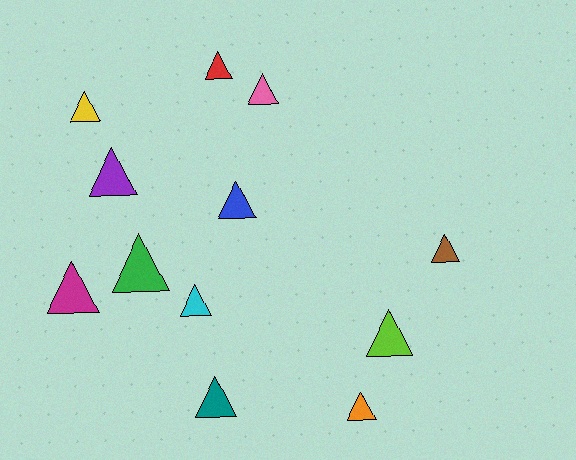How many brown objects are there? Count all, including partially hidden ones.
There is 1 brown object.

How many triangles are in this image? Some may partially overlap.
There are 12 triangles.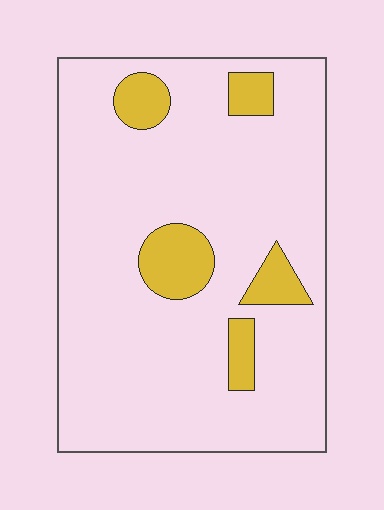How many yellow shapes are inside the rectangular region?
5.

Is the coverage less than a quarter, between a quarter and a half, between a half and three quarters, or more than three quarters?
Less than a quarter.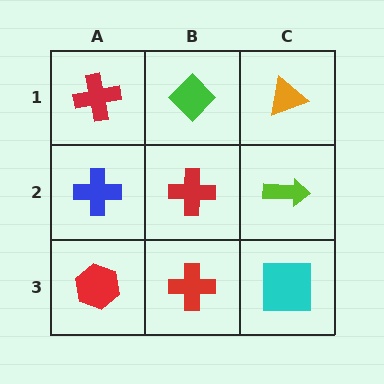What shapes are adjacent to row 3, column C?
A lime arrow (row 2, column C), a red cross (row 3, column B).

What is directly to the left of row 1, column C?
A green diamond.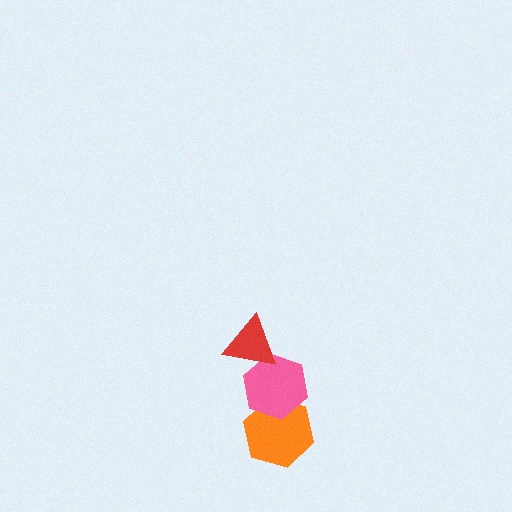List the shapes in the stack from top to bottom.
From top to bottom: the red triangle, the pink hexagon, the orange hexagon.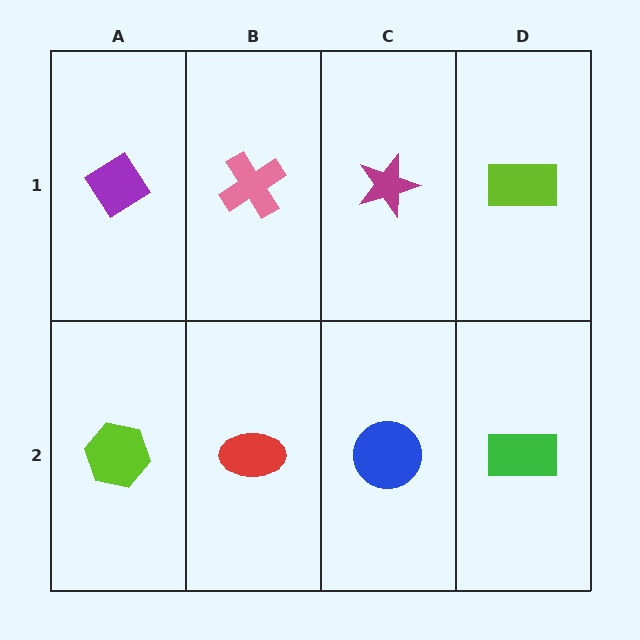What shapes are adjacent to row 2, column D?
A lime rectangle (row 1, column D), a blue circle (row 2, column C).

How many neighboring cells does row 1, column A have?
2.